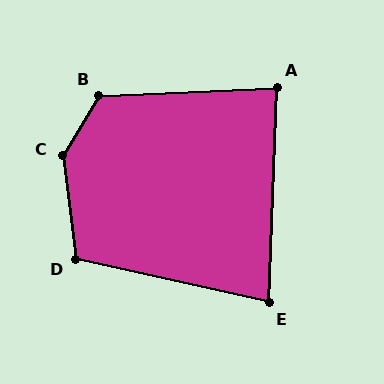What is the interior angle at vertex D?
Approximately 110 degrees (obtuse).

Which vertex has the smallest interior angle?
E, at approximately 80 degrees.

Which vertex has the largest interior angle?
C, at approximately 142 degrees.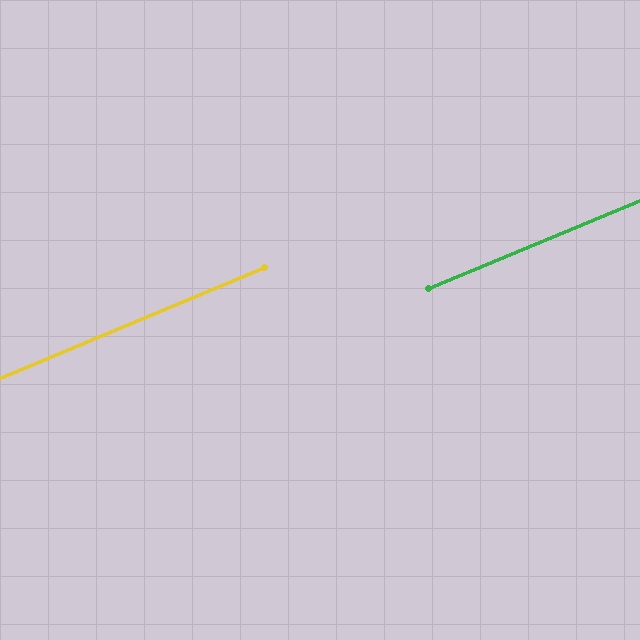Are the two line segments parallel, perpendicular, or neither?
Parallel — their directions differ by only 0.3°.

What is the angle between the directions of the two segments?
Approximately 0 degrees.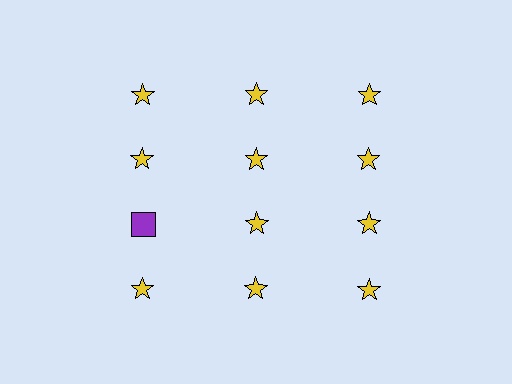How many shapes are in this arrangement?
There are 12 shapes arranged in a grid pattern.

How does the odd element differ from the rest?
It differs in both color (purple instead of yellow) and shape (square instead of star).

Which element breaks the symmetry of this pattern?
The purple square in the third row, leftmost column breaks the symmetry. All other shapes are yellow stars.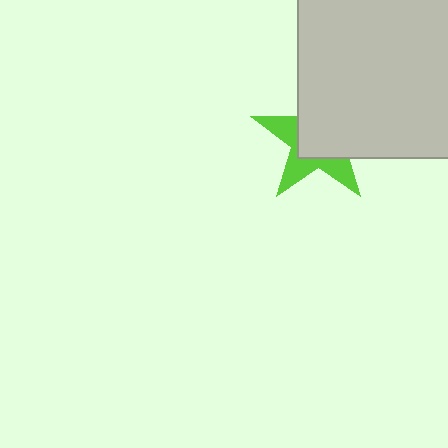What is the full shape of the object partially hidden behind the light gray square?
The partially hidden object is a lime star.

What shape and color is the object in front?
The object in front is a light gray square.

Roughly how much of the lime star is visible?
A small part of it is visible (roughly 40%).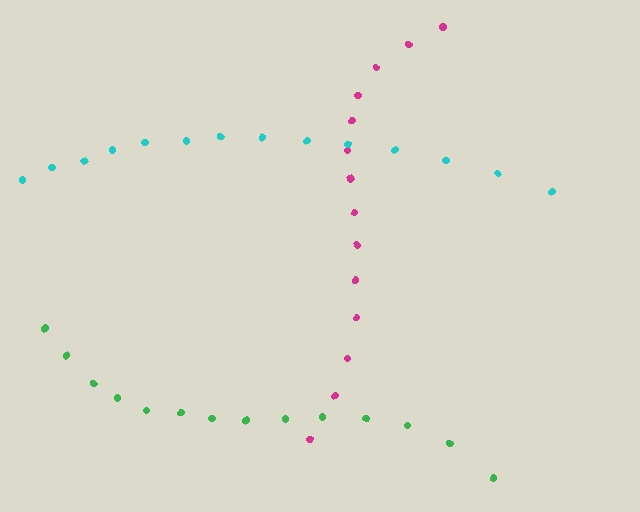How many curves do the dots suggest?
There are 3 distinct paths.